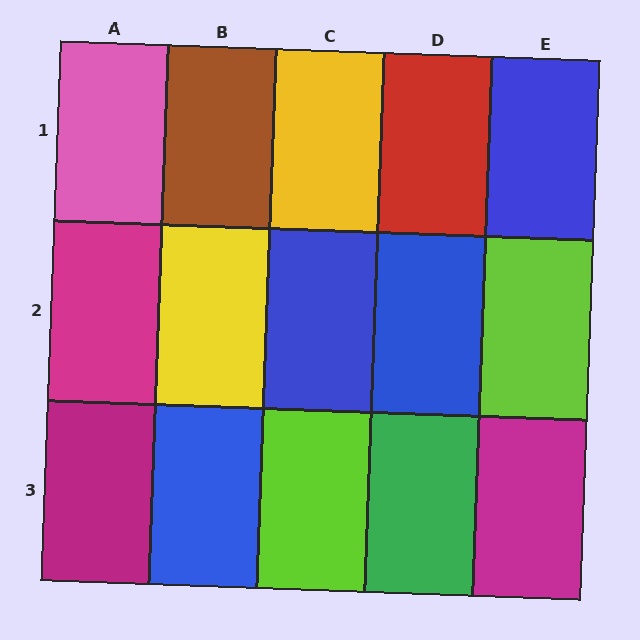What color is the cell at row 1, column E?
Blue.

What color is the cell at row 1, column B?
Brown.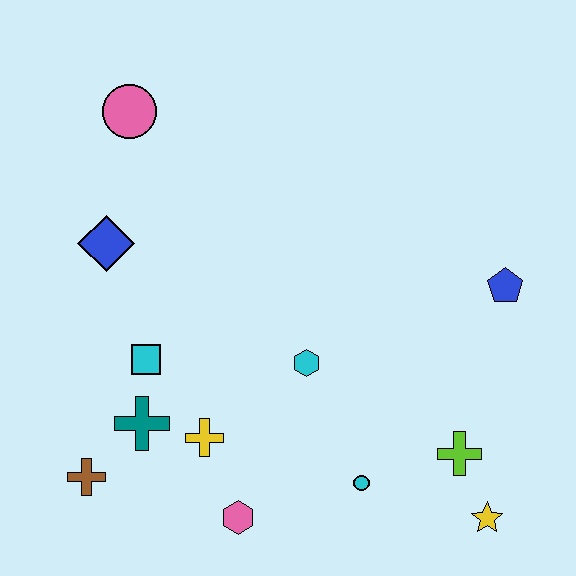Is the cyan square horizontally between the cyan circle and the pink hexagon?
No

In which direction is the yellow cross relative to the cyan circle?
The yellow cross is to the left of the cyan circle.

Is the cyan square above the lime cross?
Yes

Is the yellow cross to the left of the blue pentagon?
Yes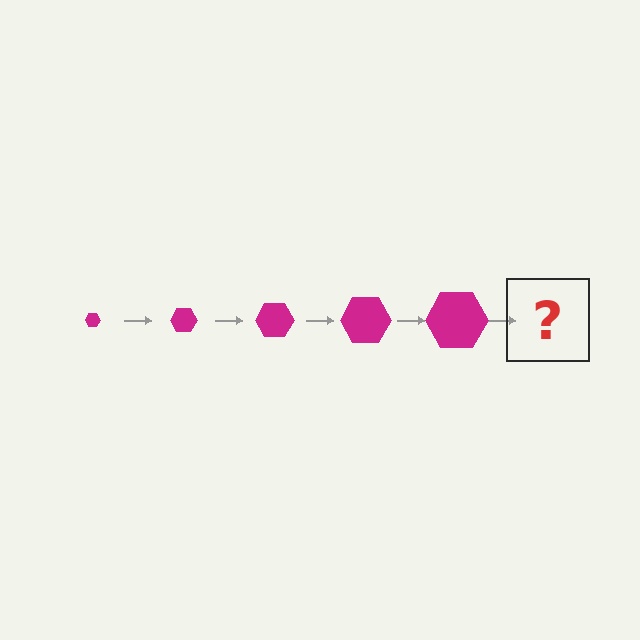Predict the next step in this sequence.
The next step is a magenta hexagon, larger than the previous one.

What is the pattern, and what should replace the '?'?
The pattern is that the hexagon gets progressively larger each step. The '?' should be a magenta hexagon, larger than the previous one.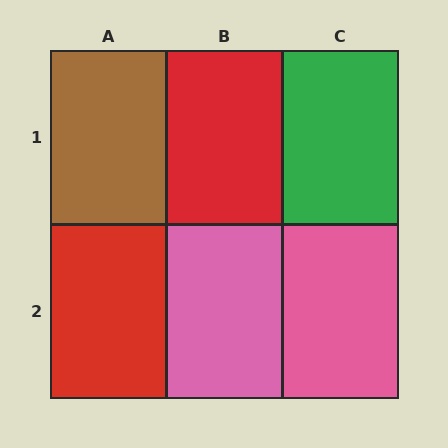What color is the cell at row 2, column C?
Pink.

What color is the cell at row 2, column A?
Red.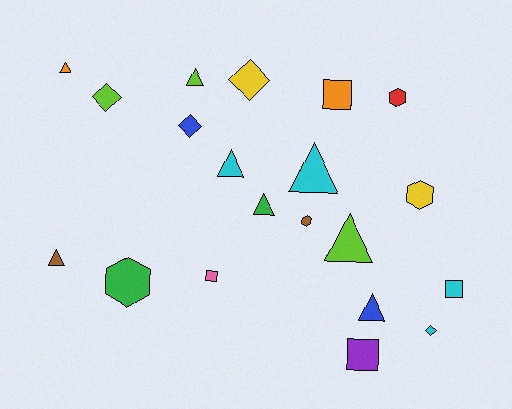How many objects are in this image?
There are 20 objects.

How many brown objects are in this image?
There are 2 brown objects.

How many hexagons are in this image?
There are 4 hexagons.